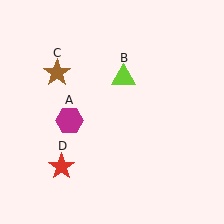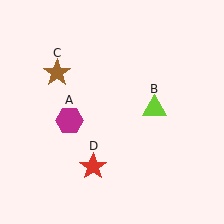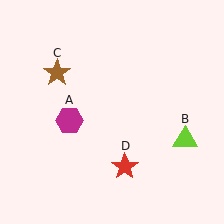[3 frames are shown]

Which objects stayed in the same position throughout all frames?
Magenta hexagon (object A) and brown star (object C) remained stationary.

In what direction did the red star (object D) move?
The red star (object D) moved right.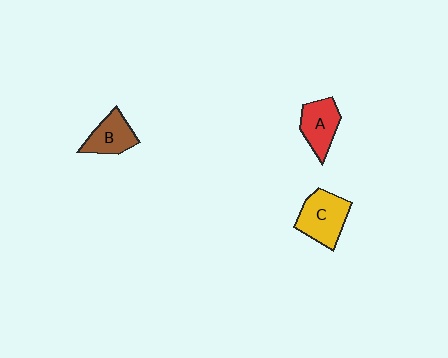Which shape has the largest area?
Shape C (yellow).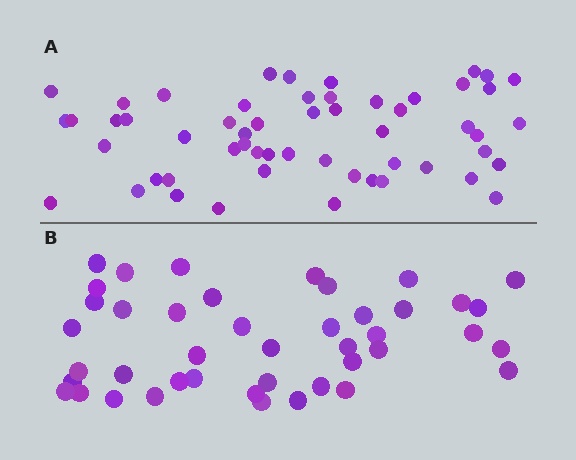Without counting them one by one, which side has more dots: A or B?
Region A (the top region) has more dots.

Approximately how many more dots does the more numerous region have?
Region A has roughly 12 or so more dots than region B.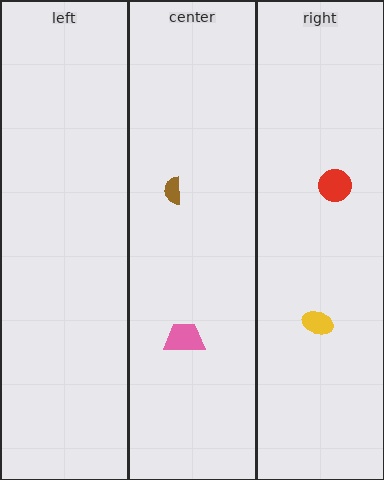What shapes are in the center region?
The pink trapezoid, the brown semicircle.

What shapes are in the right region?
The yellow ellipse, the red circle.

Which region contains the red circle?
The right region.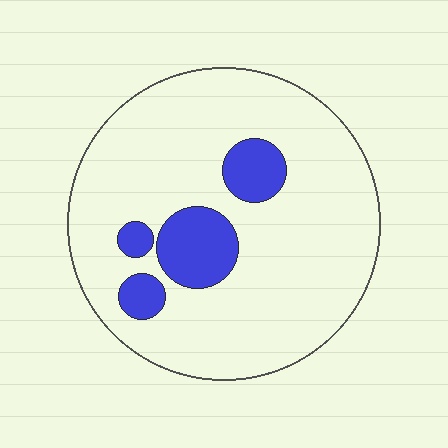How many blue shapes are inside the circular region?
4.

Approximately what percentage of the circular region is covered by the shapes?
Approximately 15%.